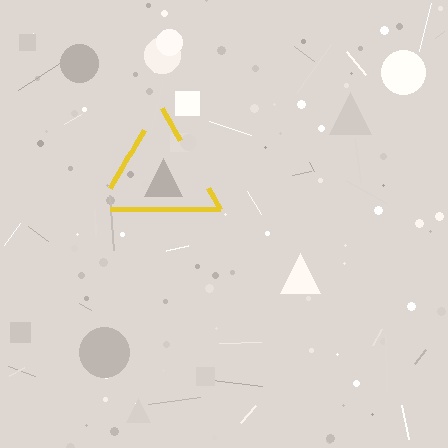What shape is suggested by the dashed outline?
The dashed outline suggests a triangle.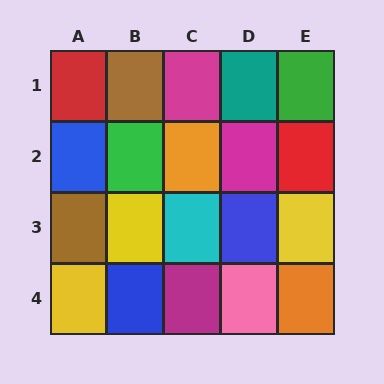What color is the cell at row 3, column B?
Yellow.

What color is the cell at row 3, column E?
Yellow.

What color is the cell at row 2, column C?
Orange.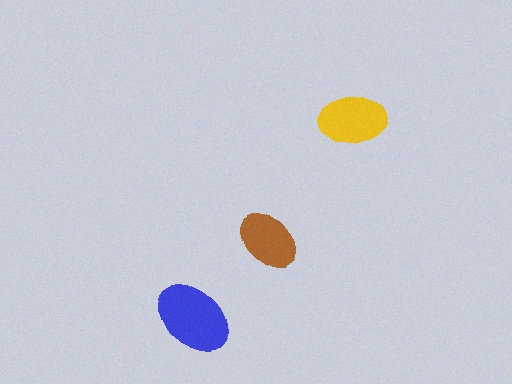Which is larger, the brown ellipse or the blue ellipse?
The blue one.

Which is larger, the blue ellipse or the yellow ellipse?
The blue one.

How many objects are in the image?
There are 3 objects in the image.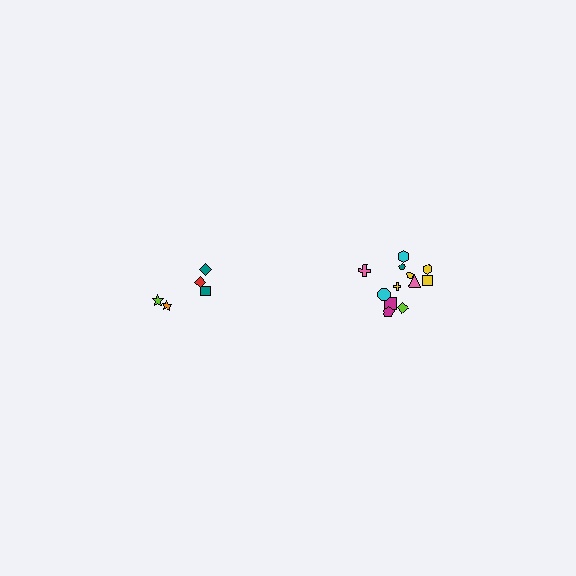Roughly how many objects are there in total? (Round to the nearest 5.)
Roughly 15 objects in total.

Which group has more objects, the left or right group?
The right group.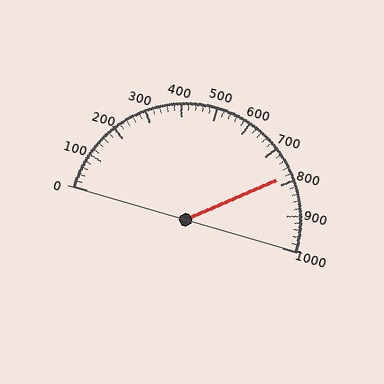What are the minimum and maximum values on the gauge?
The gauge ranges from 0 to 1000.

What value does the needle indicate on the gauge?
The needle indicates approximately 780.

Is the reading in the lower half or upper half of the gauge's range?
The reading is in the upper half of the range (0 to 1000).